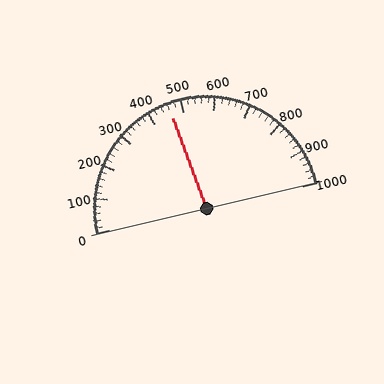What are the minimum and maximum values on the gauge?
The gauge ranges from 0 to 1000.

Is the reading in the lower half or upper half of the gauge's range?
The reading is in the lower half of the range (0 to 1000).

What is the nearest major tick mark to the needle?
The nearest major tick mark is 500.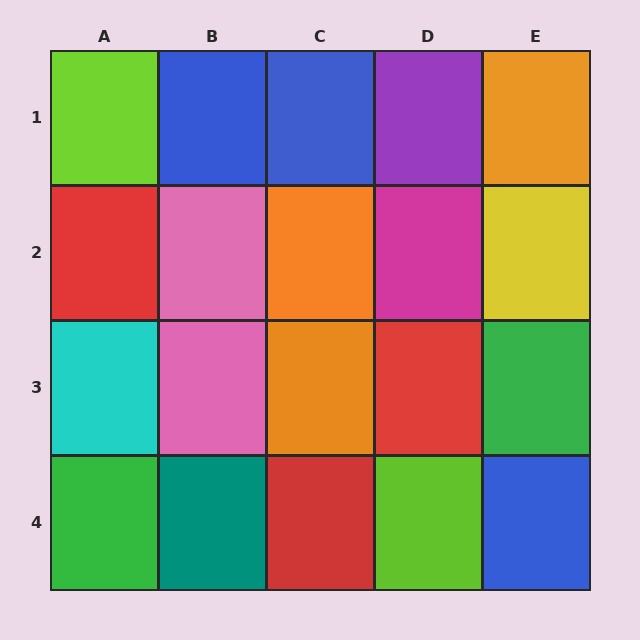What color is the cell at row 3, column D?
Red.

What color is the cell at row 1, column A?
Lime.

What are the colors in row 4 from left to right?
Green, teal, red, lime, blue.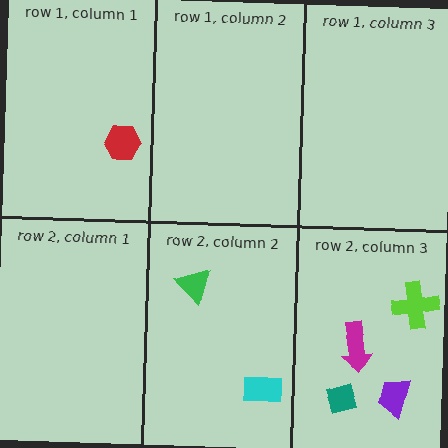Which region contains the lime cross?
The row 2, column 3 region.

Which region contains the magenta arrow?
The row 2, column 3 region.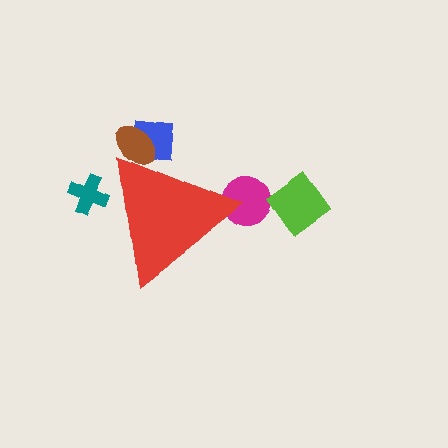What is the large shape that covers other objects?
A red triangle.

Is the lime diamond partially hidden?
No, the lime diamond is fully visible.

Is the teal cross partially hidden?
Yes, the teal cross is partially hidden behind the red triangle.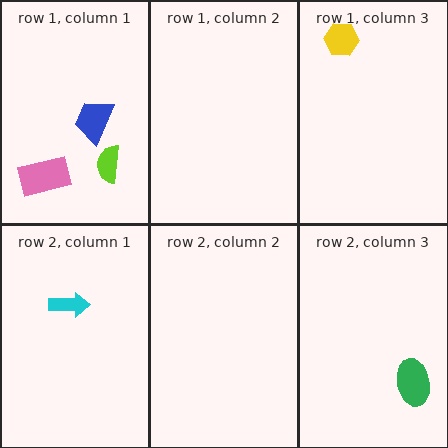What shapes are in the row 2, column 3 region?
The green ellipse.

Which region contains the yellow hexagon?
The row 1, column 3 region.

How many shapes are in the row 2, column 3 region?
1.